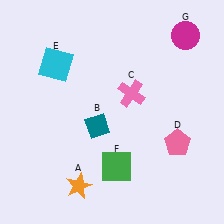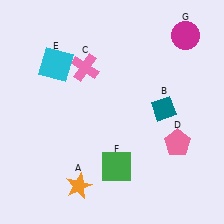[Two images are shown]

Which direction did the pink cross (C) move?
The pink cross (C) moved left.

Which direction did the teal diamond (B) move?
The teal diamond (B) moved right.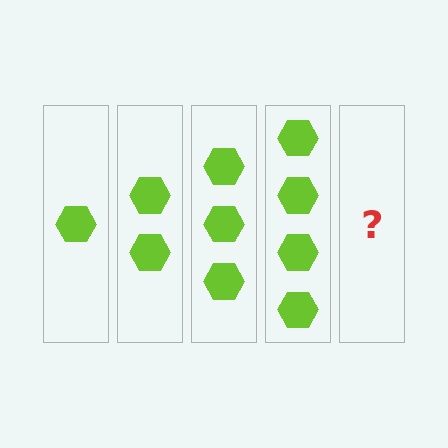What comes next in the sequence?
The next element should be 5 hexagons.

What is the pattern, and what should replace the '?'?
The pattern is that each step adds one more hexagon. The '?' should be 5 hexagons.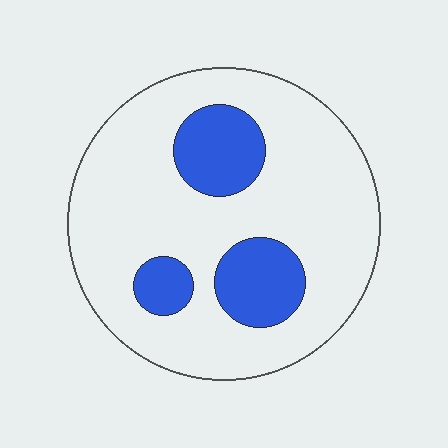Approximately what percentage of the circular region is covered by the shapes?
Approximately 20%.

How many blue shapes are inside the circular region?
3.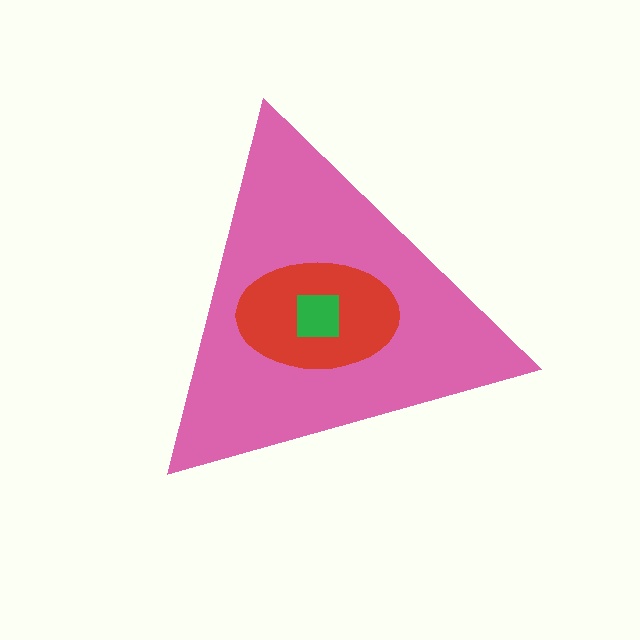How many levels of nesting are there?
3.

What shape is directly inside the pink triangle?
The red ellipse.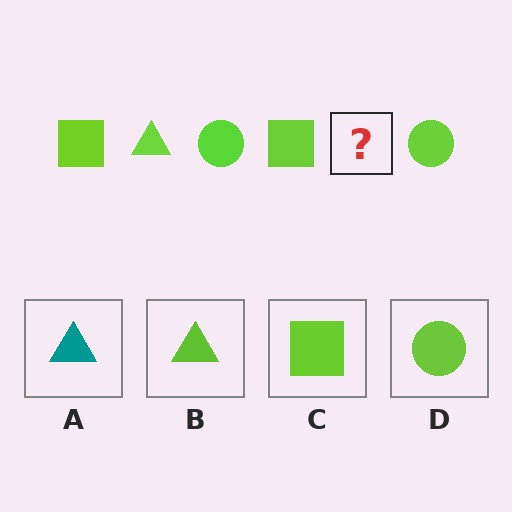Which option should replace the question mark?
Option B.